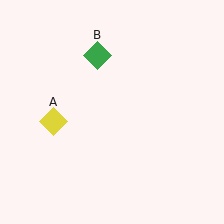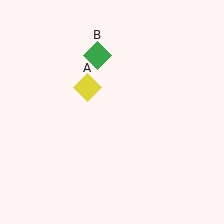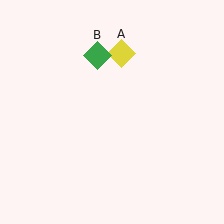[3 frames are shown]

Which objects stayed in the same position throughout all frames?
Green diamond (object B) remained stationary.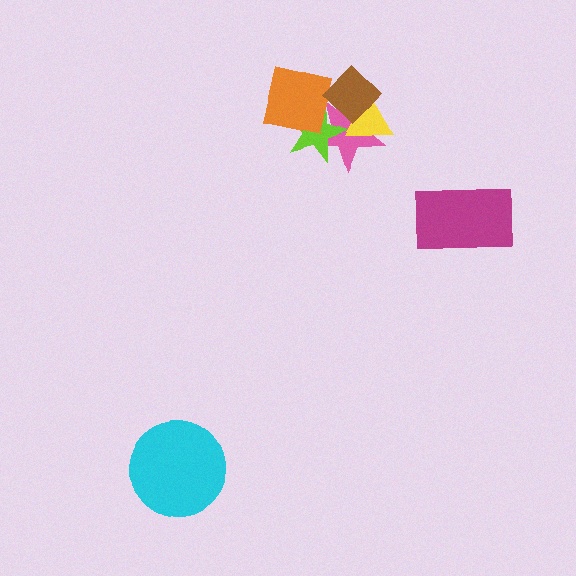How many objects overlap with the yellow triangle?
3 objects overlap with the yellow triangle.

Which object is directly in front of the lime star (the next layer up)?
The orange square is directly in front of the lime star.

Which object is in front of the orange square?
The brown diamond is in front of the orange square.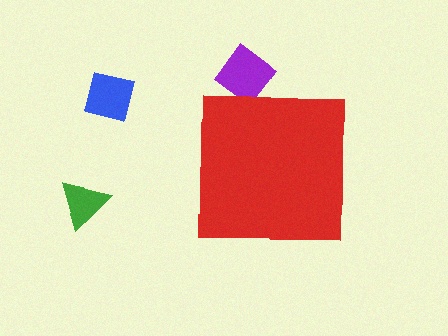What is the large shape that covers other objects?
A red square.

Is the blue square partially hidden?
No, the blue square is fully visible.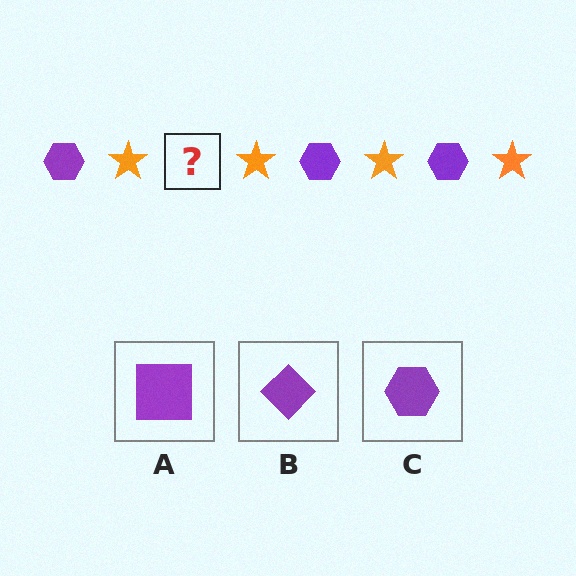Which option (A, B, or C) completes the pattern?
C.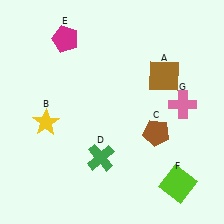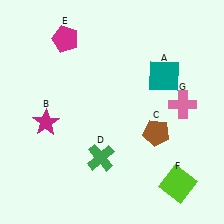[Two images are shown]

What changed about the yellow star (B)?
In Image 1, B is yellow. In Image 2, it changed to magenta.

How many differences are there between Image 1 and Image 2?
There are 2 differences between the two images.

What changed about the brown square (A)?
In Image 1, A is brown. In Image 2, it changed to teal.